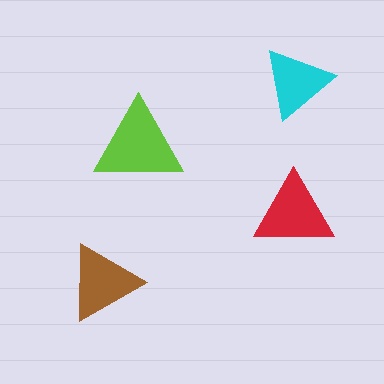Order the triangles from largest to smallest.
the lime one, the red one, the brown one, the cyan one.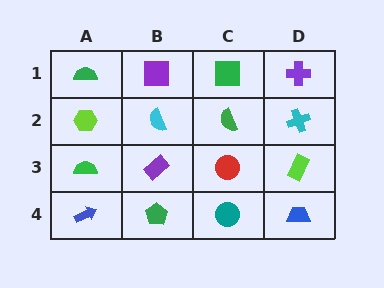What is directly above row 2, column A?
A green semicircle.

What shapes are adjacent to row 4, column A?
A green semicircle (row 3, column A), a green pentagon (row 4, column B).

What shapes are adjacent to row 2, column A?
A green semicircle (row 1, column A), a green semicircle (row 3, column A), a cyan semicircle (row 2, column B).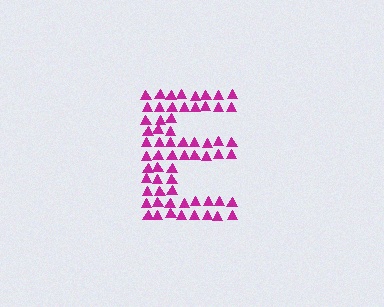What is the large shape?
The large shape is the letter E.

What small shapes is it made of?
It is made of small triangles.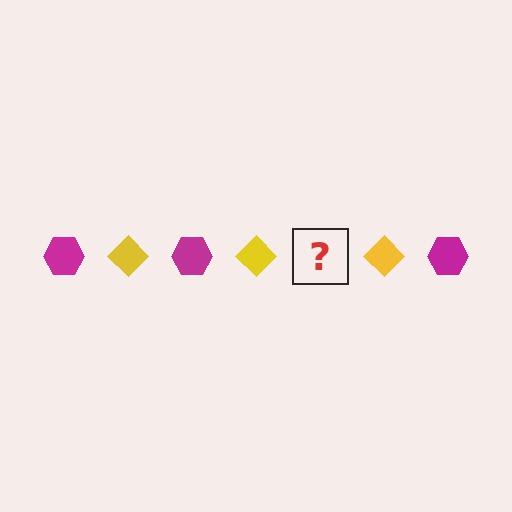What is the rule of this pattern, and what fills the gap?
The rule is that the pattern alternates between magenta hexagon and yellow diamond. The gap should be filled with a magenta hexagon.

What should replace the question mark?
The question mark should be replaced with a magenta hexagon.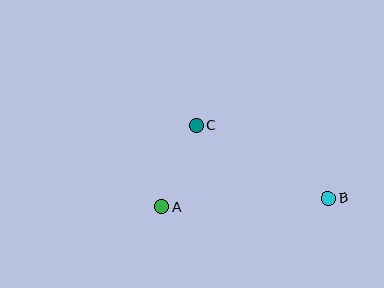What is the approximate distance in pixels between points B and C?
The distance between B and C is approximately 151 pixels.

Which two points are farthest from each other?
Points A and B are farthest from each other.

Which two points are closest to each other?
Points A and C are closest to each other.